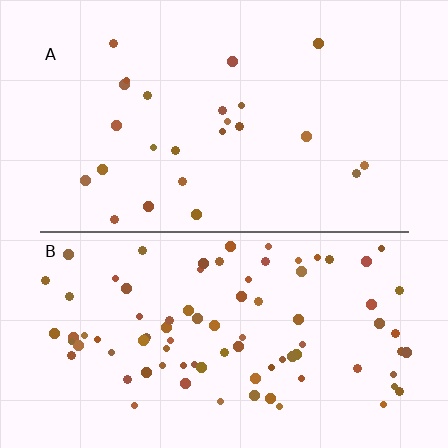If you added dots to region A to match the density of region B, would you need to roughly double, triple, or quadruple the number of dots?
Approximately triple.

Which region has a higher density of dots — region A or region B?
B (the bottom).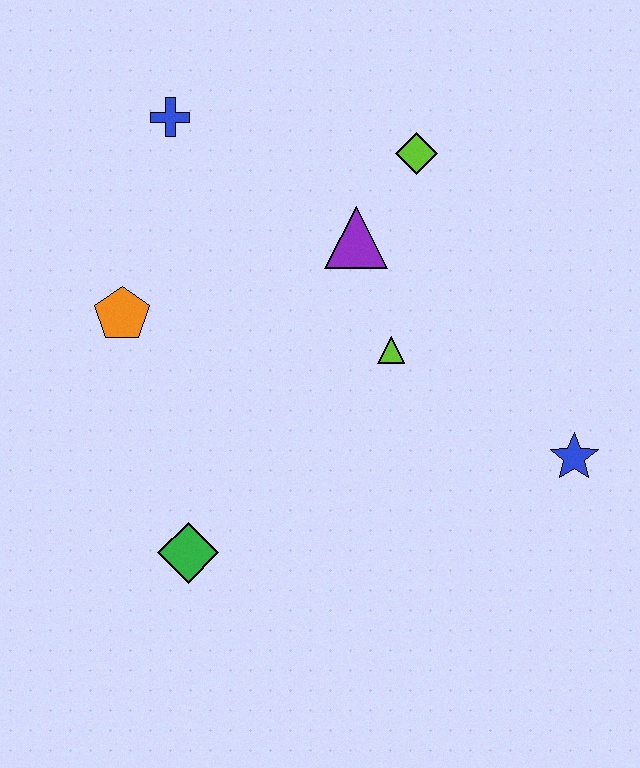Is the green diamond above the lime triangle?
No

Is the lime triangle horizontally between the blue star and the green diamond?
Yes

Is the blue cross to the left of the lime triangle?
Yes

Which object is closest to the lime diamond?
The purple triangle is closest to the lime diamond.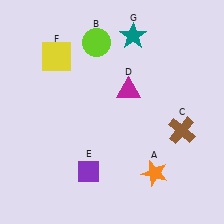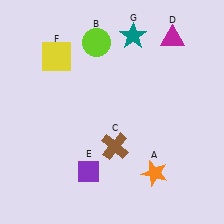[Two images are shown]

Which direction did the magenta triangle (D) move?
The magenta triangle (D) moved up.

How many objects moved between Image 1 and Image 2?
2 objects moved between the two images.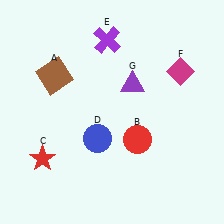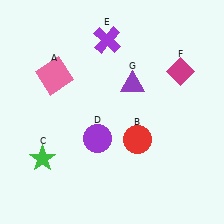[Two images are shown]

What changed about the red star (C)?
In Image 1, C is red. In Image 2, it changed to green.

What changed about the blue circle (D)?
In Image 1, D is blue. In Image 2, it changed to purple.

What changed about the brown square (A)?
In Image 1, A is brown. In Image 2, it changed to pink.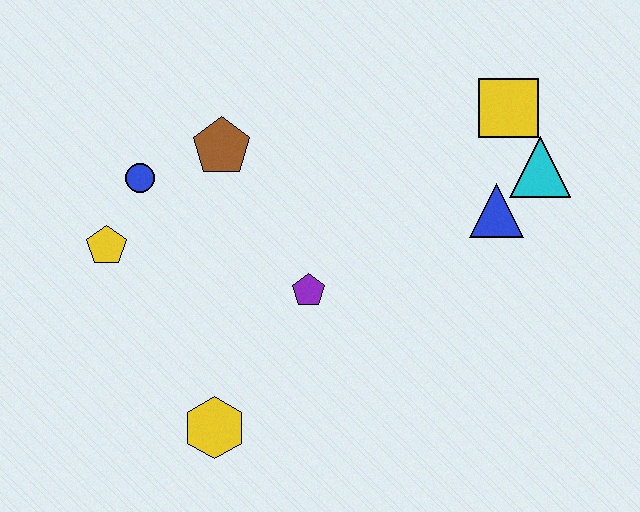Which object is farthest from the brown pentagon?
The cyan triangle is farthest from the brown pentagon.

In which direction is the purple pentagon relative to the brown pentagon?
The purple pentagon is below the brown pentagon.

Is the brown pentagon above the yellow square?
No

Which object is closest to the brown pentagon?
The blue circle is closest to the brown pentagon.